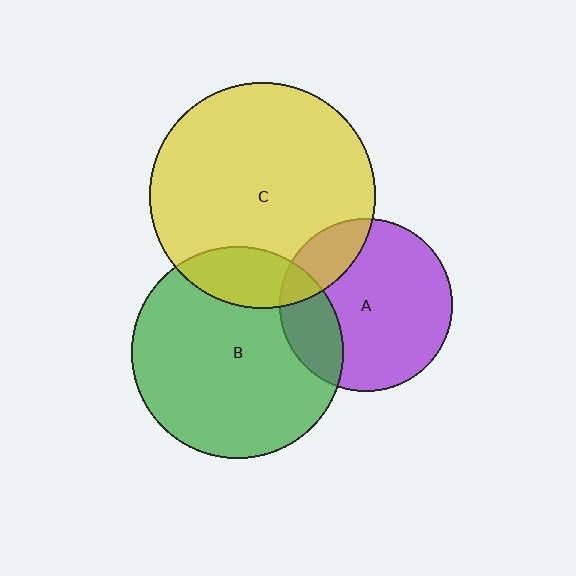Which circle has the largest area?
Circle C (yellow).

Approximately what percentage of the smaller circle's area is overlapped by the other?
Approximately 20%.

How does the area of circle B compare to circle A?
Approximately 1.5 times.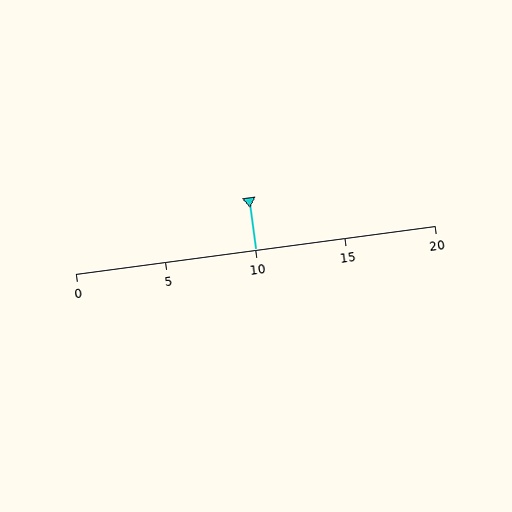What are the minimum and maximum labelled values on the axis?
The axis runs from 0 to 20.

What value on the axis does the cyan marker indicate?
The marker indicates approximately 10.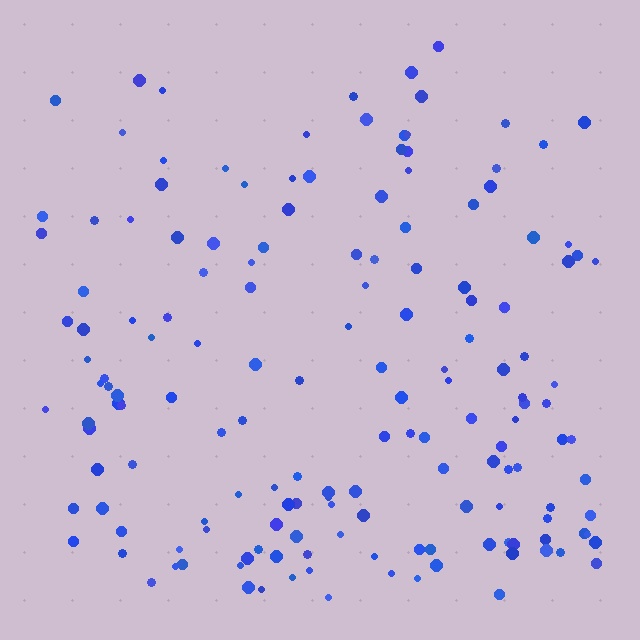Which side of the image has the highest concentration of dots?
The bottom.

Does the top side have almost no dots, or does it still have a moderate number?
Still a moderate number, just noticeably fewer than the bottom.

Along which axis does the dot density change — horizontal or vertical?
Vertical.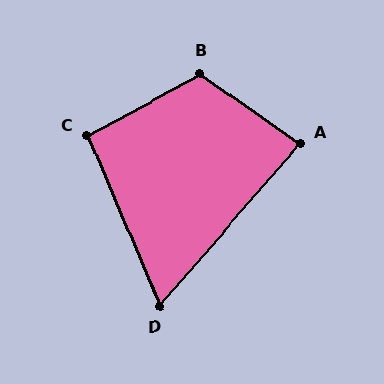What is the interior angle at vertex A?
Approximately 84 degrees (acute).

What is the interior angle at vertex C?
Approximately 96 degrees (obtuse).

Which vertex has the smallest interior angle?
D, at approximately 64 degrees.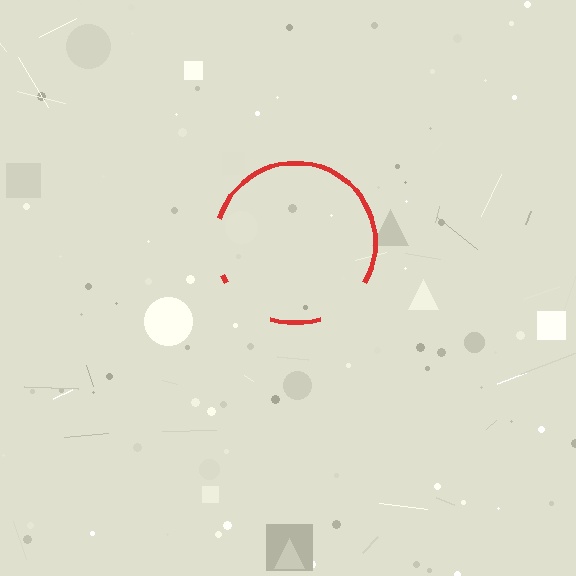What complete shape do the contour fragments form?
The contour fragments form a circle.